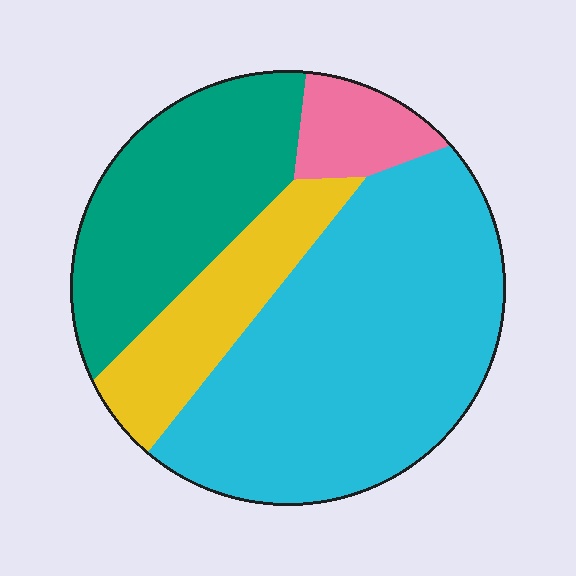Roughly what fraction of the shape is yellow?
Yellow covers around 15% of the shape.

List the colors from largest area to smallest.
From largest to smallest: cyan, teal, yellow, pink.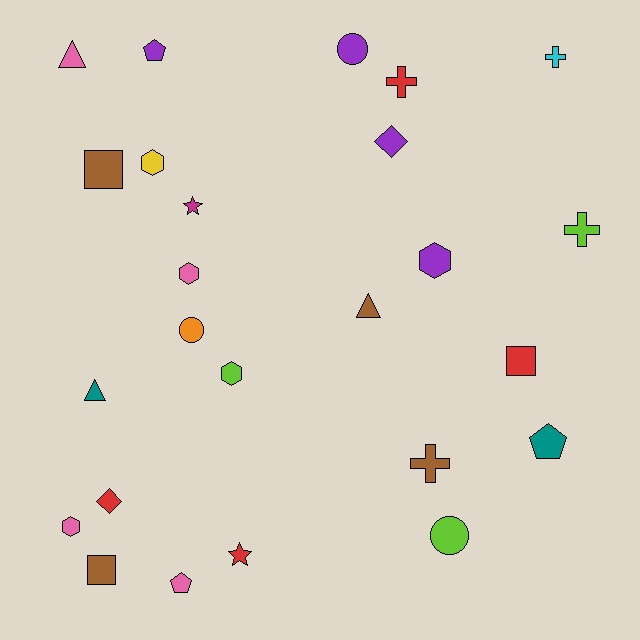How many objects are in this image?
There are 25 objects.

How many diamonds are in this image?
There are 2 diamonds.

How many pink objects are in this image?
There are 4 pink objects.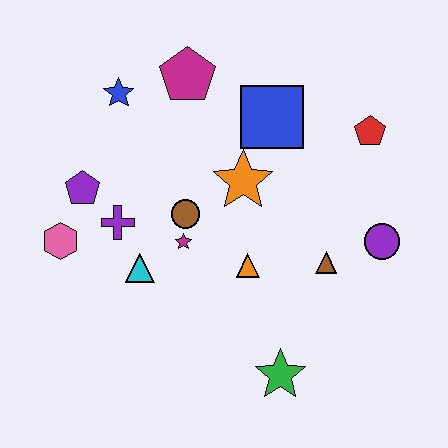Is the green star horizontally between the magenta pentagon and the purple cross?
No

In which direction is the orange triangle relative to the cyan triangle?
The orange triangle is to the right of the cyan triangle.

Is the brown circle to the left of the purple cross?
No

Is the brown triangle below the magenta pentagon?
Yes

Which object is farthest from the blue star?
The green star is farthest from the blue star.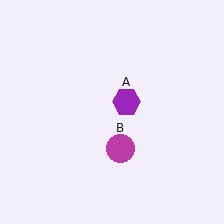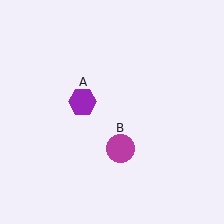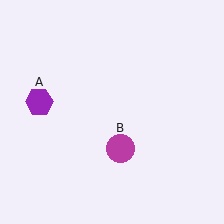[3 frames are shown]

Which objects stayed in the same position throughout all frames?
Magenta circle (object B) remained stationary.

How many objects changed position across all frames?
1 object changed position: purple hexagon (object A).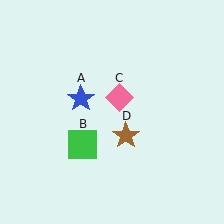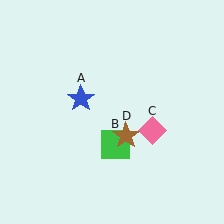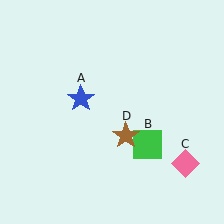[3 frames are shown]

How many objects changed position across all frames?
2 objects changed position: green square (object B), pink diamond (object C).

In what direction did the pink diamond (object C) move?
The pink diamond (object C) moved down and to the right.